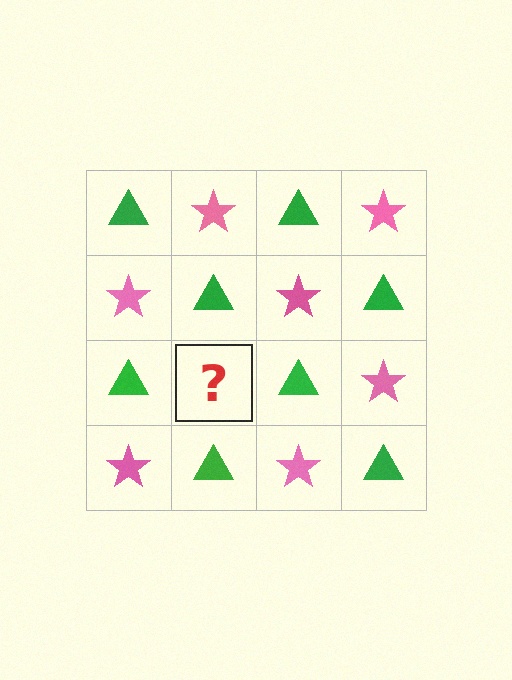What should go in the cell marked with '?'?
The missing cell should contain a pink star.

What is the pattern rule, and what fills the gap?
The rule is that it alternates green triangle and pink star in a checkerboard pattern. The gap should be filled with a pink star.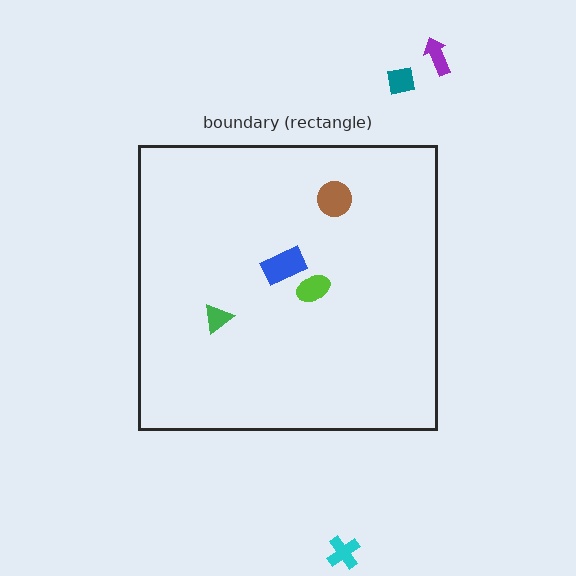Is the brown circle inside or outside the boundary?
Inside.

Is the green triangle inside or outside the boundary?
Inside.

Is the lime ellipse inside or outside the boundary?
Inside.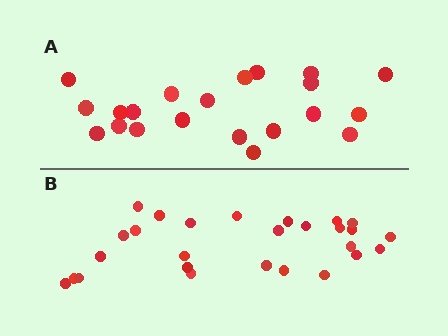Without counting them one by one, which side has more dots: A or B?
Region B (the bottom region) has more dots.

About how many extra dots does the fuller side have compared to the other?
Region B has about 6 more dots than region A.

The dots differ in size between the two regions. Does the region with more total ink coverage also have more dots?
No. Region A has more total ink coverage because its dots are larger, but region B actually contains more individual dots. Total area can be misleading — the number of items is what matters here.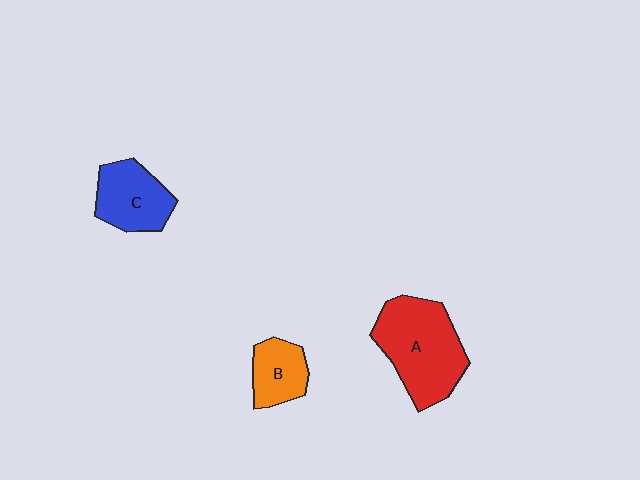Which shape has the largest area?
Shape A (red).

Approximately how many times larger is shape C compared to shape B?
Approximately 1.4 times.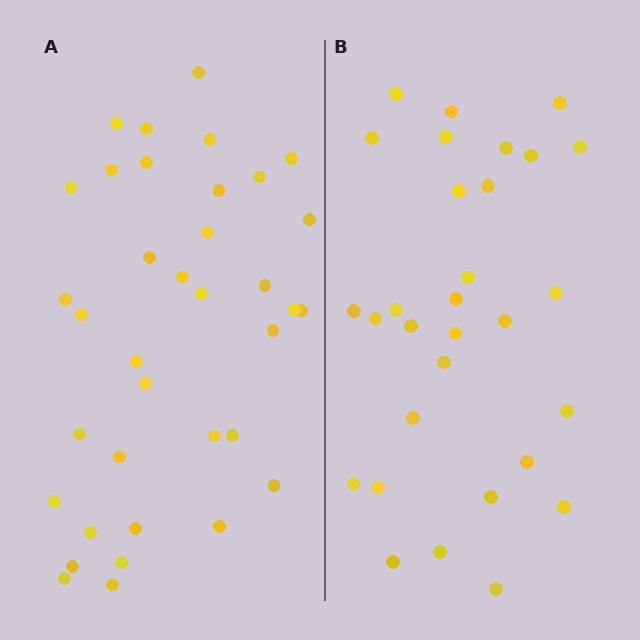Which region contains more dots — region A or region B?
Region A (the left region) has more dots.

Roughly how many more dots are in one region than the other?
Region A has about 6 more dots than region B.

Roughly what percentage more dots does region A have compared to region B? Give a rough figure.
About 20% more.